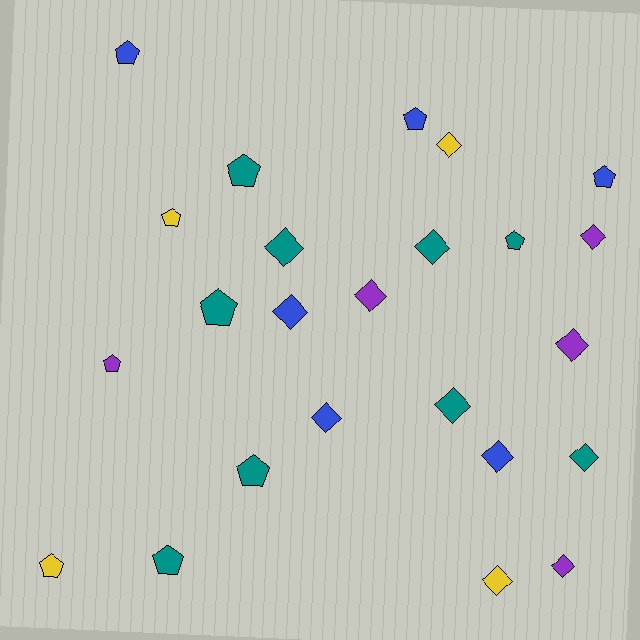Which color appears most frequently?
Teal, with 9 objects.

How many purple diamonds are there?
There are 4 purple diamonds.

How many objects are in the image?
There are 24 objects.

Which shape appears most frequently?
Diamond, with 13 objects.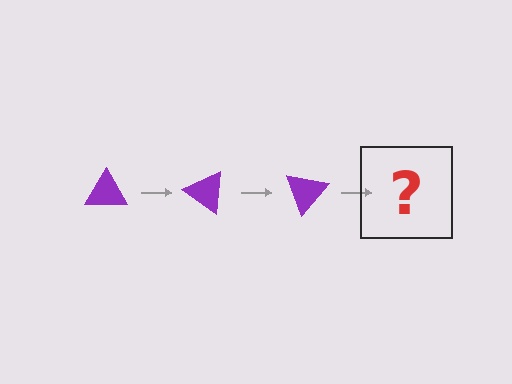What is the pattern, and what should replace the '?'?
The pattern is that the triangle rotates 35 degrees each step. The '?' should be a purple triangle rotated 105 degrees.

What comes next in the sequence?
The next element should be a purple triangle rotated 105 degrees.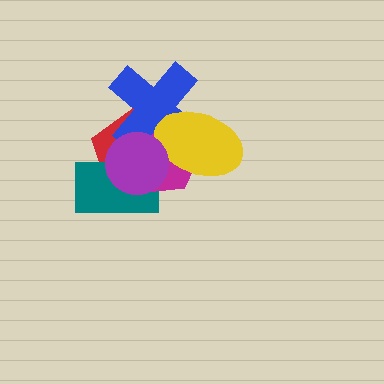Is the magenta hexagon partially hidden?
Yes, it is partially covered by another shape.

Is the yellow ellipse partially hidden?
Yes, it is partially covered by another shape.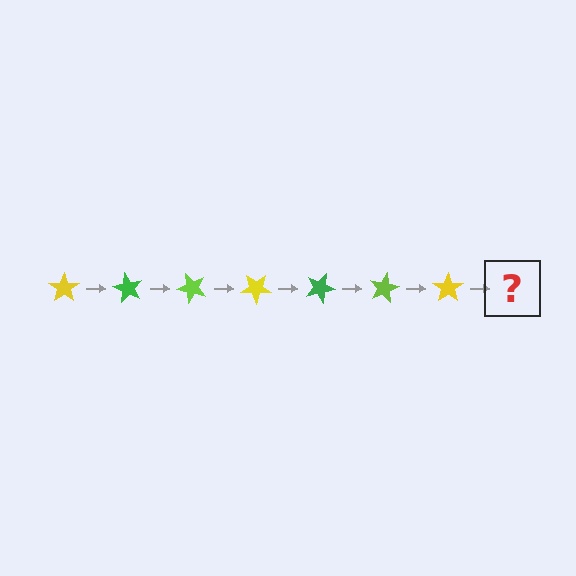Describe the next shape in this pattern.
It should be a green star, rotated 420 degrees from the start.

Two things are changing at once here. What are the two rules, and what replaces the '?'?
The two rules are that it rotates 60 degrees each step and the color cycles through yellow, green, and lime. The '?' should be a green star, rotated 420 degrees from the start.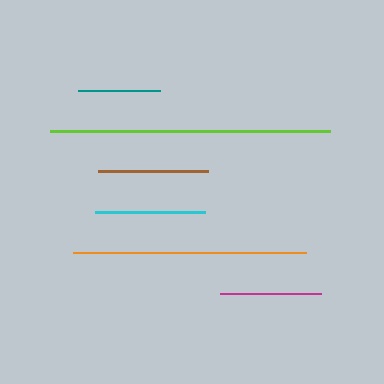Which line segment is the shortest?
The teal line is the shortest at approximately 82 pixels.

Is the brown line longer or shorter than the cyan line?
The brown line is longer than the cyan line.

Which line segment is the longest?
The lime line is the longest at approximately 280 pixels.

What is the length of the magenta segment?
The magenta segment is approximately 101 pixels long.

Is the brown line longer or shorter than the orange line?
The orange line is longer than the brown line.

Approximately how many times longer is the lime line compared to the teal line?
The lime line is approximately 3.4 times the length of the teal line.